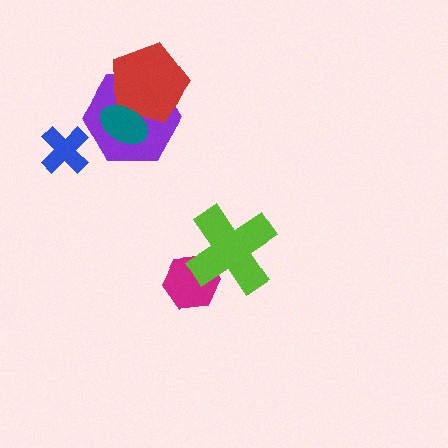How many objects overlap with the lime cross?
1 object overlaps with the lime cross.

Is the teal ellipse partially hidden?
No, no other shape covers it.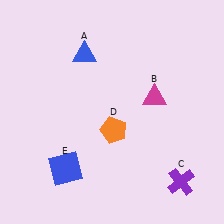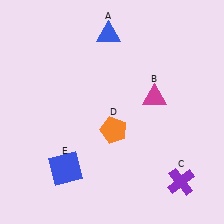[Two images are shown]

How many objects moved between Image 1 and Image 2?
1 object moved between the two images.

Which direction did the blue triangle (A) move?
The blue triangle (A) moved right.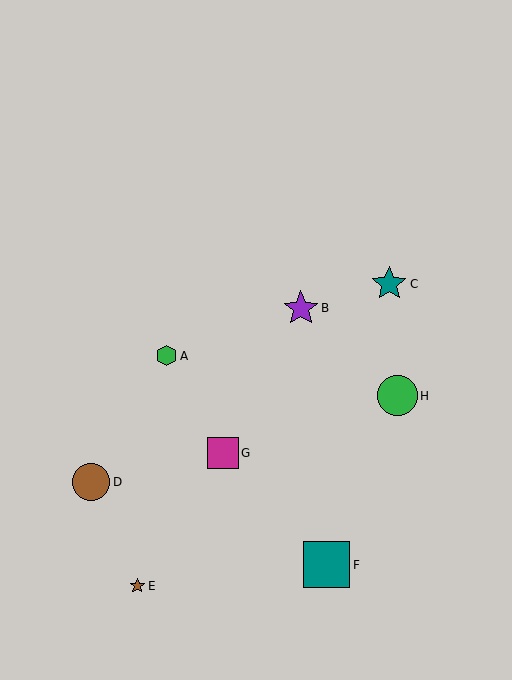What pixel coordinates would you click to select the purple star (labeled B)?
Click at (301, 308) to select the purple star B.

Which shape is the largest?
The teal square (labeled F) is the largest.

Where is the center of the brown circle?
The center of the brown circle is at (91, 482).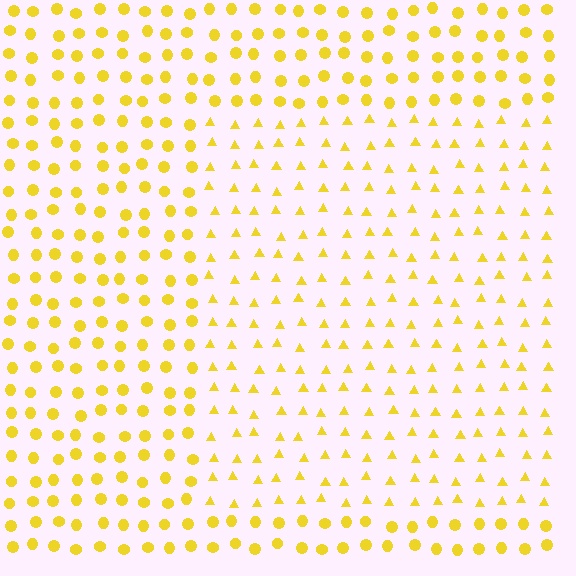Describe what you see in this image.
The image is filled with small yellow elements arranged in a uniform grid. A rectangle-shaped region contains triangles, while the surrounding area contains circles. The boundary is defined purely by the change in element shape.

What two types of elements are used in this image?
The image uses triangles inside the rectangle region and circles outside it.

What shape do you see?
I see a rectangle.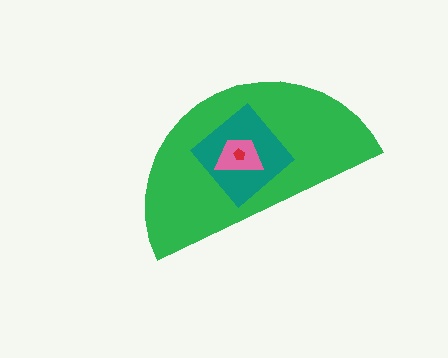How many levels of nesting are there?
4.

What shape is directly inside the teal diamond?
The pink trapezoid.